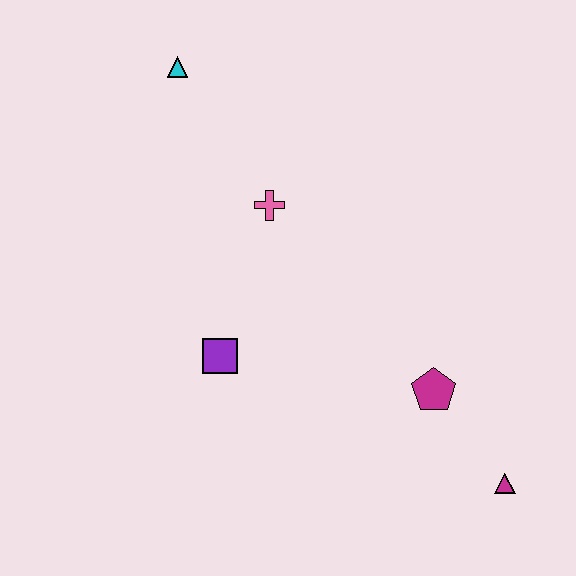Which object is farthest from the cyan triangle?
The magenta triangle is farthest from the cyan triangle.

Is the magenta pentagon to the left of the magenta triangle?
Yes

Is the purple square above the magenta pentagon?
Yes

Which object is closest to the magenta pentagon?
The magenta triangle is closest to the magenta pentagon.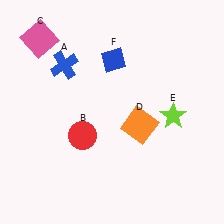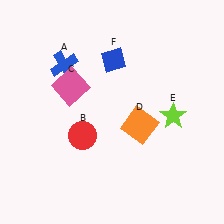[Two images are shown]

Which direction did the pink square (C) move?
The pink square (C) moved down.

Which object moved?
The pink square (C) moved down.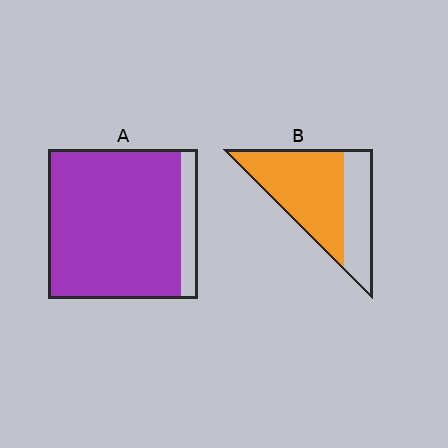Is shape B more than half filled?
Yes.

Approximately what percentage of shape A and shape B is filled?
A is approximately 90% and B is approximately 65%.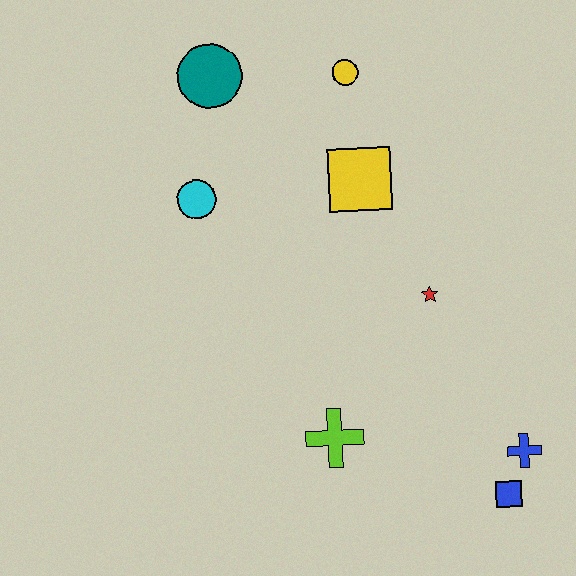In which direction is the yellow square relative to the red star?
The yellow square is above the red star.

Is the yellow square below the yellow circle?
Yes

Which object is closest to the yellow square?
The yellow circle is closest to the yellow square.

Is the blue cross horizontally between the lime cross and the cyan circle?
No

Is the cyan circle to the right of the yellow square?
No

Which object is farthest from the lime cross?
The teal circle is farthest from the lime cross.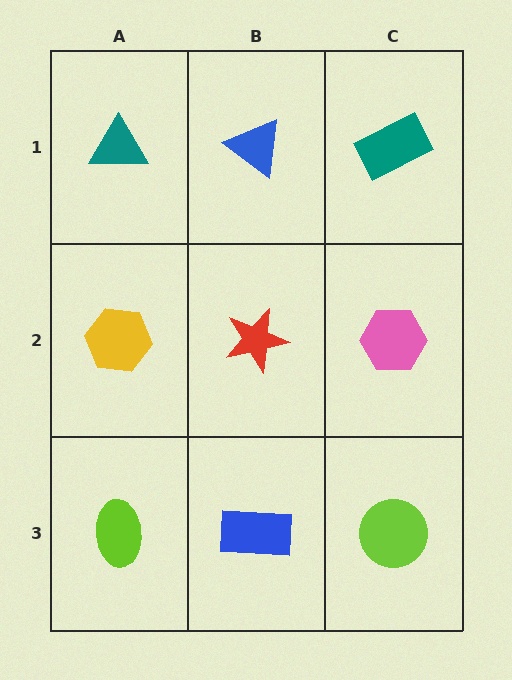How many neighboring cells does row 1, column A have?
2.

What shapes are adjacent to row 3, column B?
A red star (row 2, column B), a lime ellipse (row 3, column A), a lime circle (row 3, column C).